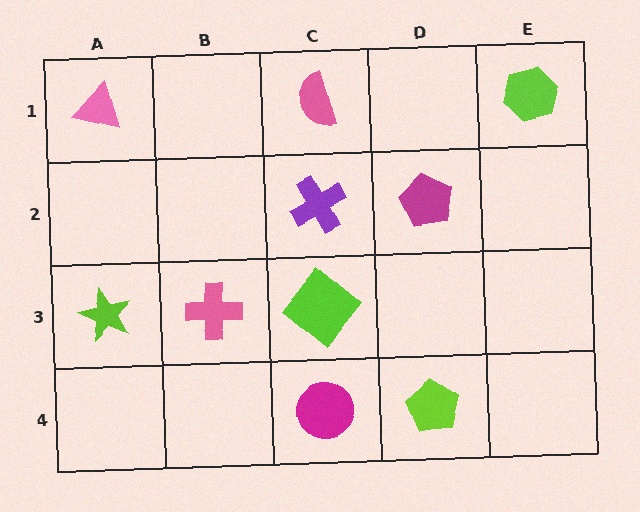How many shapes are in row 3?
3 shapes.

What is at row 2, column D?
A magenta pentagon.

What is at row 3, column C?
A lime diamond.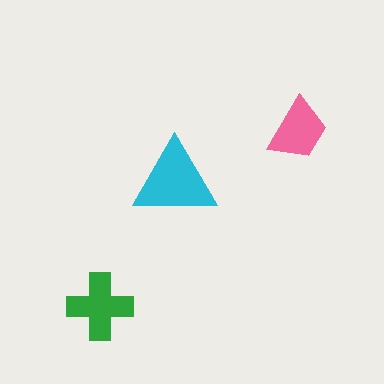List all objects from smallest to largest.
The pink trapezoid, the green cross, the cyan triangle.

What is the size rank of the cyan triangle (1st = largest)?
1st.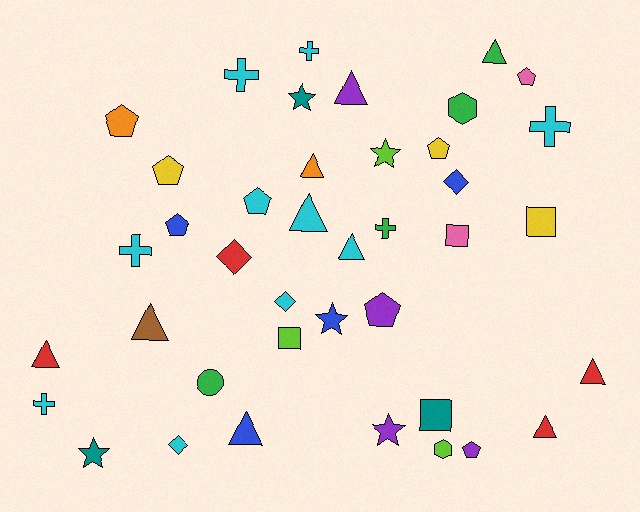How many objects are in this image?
There are 40 objects.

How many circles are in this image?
There is 1 circle.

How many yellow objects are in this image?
There are 3 yellow objects.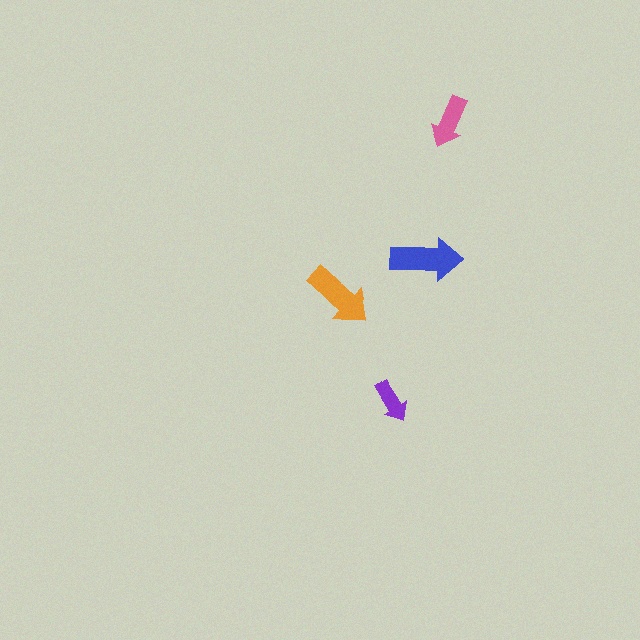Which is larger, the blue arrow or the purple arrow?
The blue one.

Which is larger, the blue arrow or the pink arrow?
The blue one.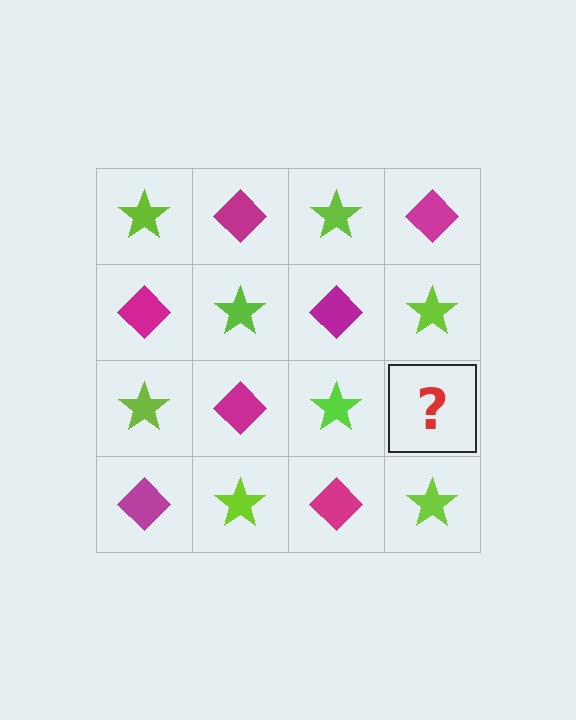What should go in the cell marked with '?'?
The missing cell should contain a magenta diamond.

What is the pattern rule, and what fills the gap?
The rule is that it alternates lime star and magenta diamond in a checkerboard pattern. The gap should be filled with a magenta diamond.